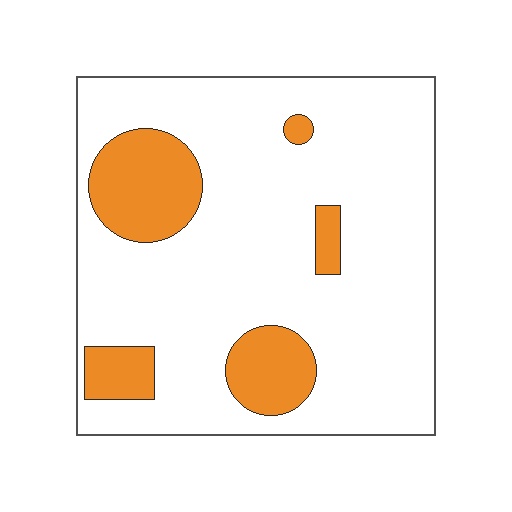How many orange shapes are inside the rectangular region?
5.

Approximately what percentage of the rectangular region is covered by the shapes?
Approximately 20%.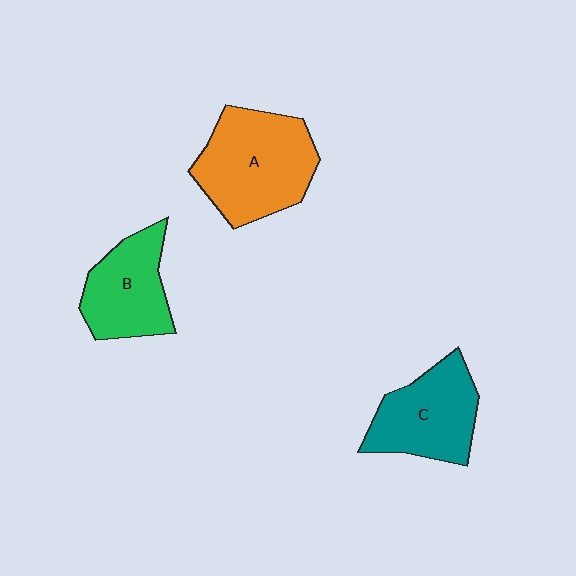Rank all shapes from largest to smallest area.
From largest to smallest: A (orange), C (teal), B (green).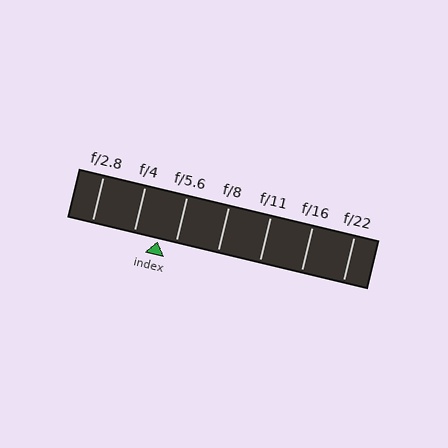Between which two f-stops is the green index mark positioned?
The index mark is between f/4 and f/5.6.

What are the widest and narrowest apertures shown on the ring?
The widest aperture shown is f/2.8 and the narrowest is f/22.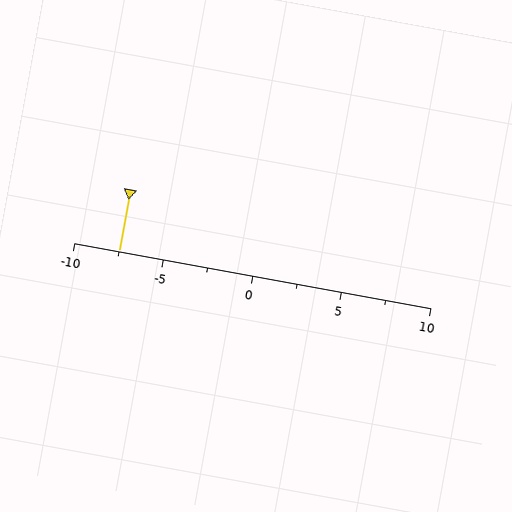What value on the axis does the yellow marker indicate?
The marker indicates approximately -7.5.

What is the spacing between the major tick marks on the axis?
The major ticks are spaced 5 apart.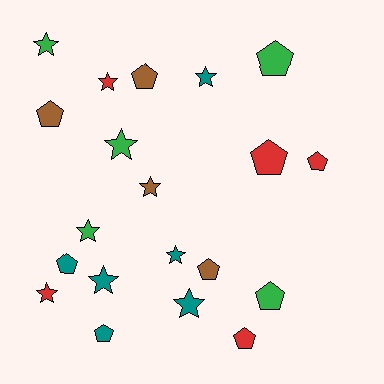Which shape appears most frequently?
Pentagon, with 10 objects.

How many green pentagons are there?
There are 2 green pentagons.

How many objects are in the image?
There are 20 objects.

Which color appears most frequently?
Teal, with 6 objects.